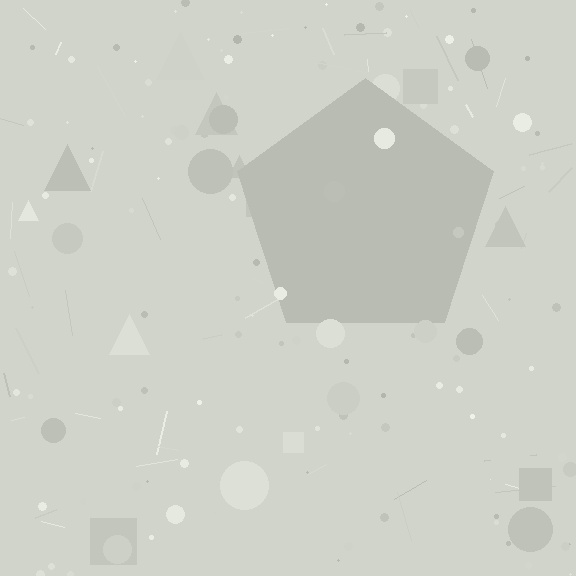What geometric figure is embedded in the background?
A pentagon is embedded in the background.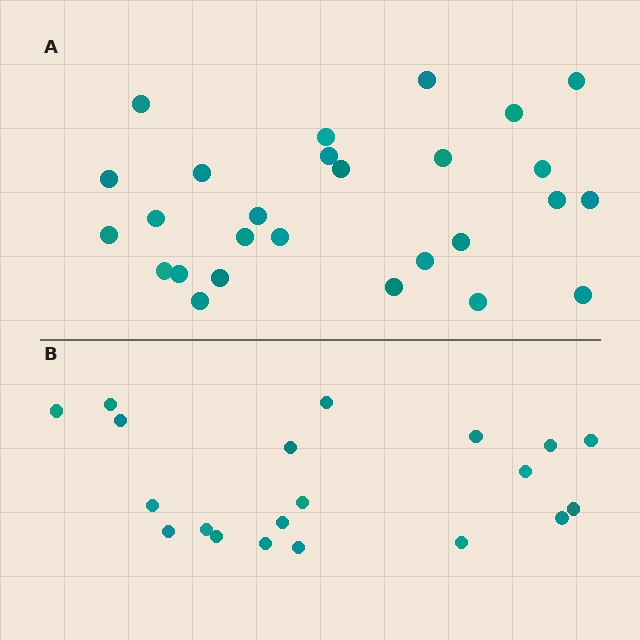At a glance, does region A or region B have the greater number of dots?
Region A (the top region) has more dots.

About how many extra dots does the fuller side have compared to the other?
Region A has roughly 8 or so more dots than region B.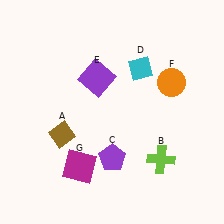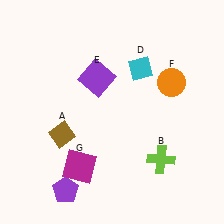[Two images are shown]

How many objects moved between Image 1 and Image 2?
1 object moved between the two images.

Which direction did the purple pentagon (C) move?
The purple pentagon (C) moved left.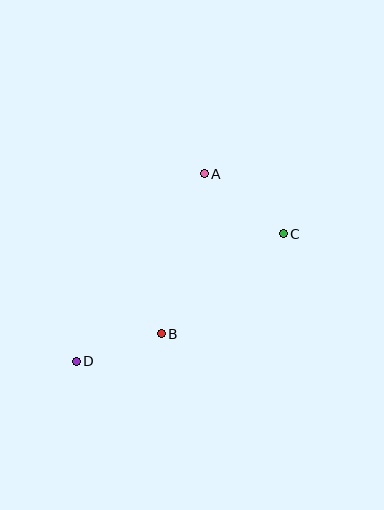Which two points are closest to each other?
Points B and D are closest to each other.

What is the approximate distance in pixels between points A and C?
The distance between A and C is approximately 99 pixels.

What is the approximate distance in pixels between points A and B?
The distance between A and B is approximately 166 pixels.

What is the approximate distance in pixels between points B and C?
The distance between B and C is approximately 157 pixels.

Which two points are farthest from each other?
Points C and D are farthest from each other.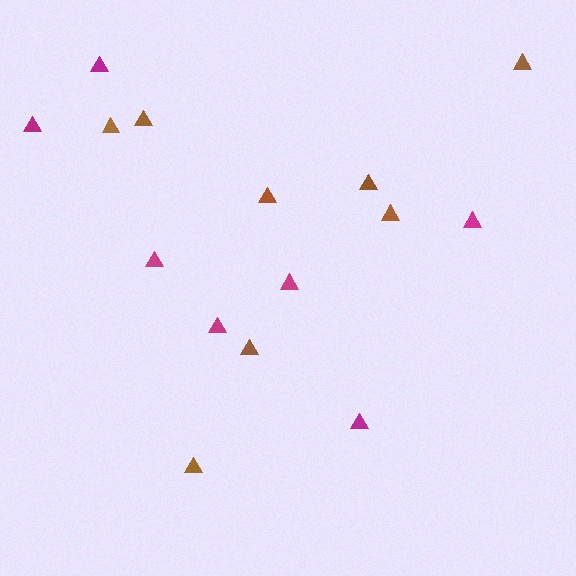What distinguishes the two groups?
There are 2 groups: one group of magenta triangles (7) and one group of brown triangles (8).